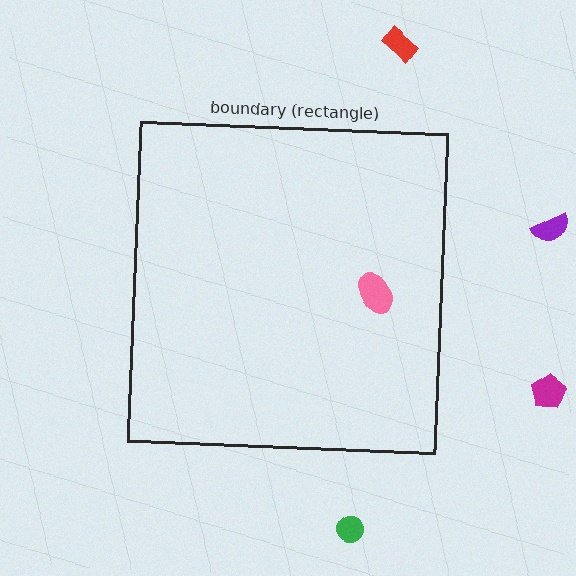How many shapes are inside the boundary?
1 inside, 4 outside.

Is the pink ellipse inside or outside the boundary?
Inside.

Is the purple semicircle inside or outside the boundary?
Outside.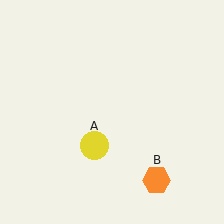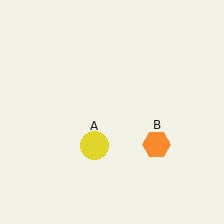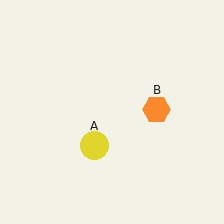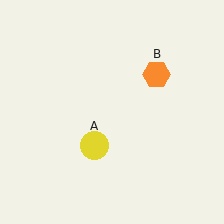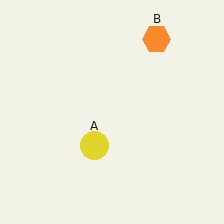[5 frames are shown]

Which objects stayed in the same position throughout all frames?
Yellow circle (object A) remained stationary.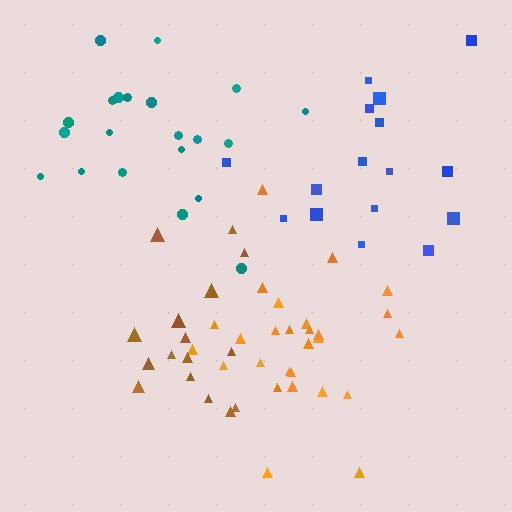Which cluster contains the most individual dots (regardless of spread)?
Orange (27).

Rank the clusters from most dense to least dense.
orange, blue, teal, brown.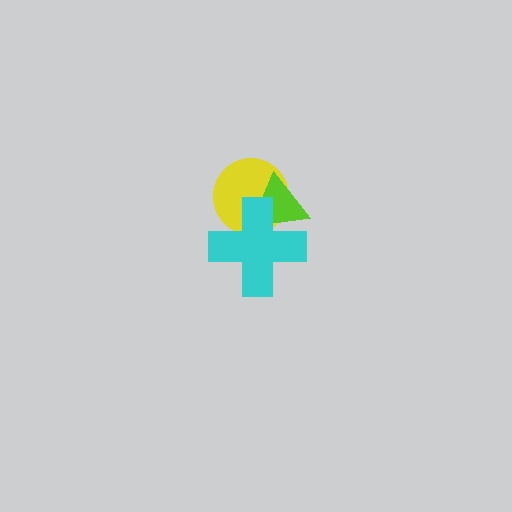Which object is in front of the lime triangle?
The cyan cross is in front of the lime triangle.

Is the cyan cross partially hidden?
No, no other shape covers it.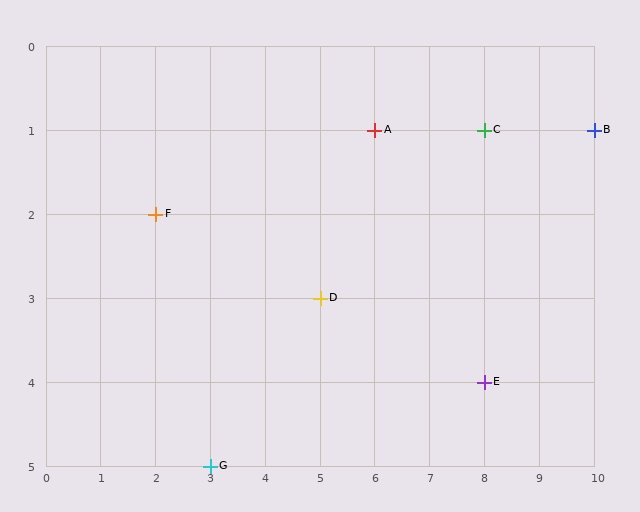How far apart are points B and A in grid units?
Points B and A are 4 columns apart.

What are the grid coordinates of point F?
Point F is at grid coordinates (2, 2).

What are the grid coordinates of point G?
Point G is at grid coordinates (3, 5).